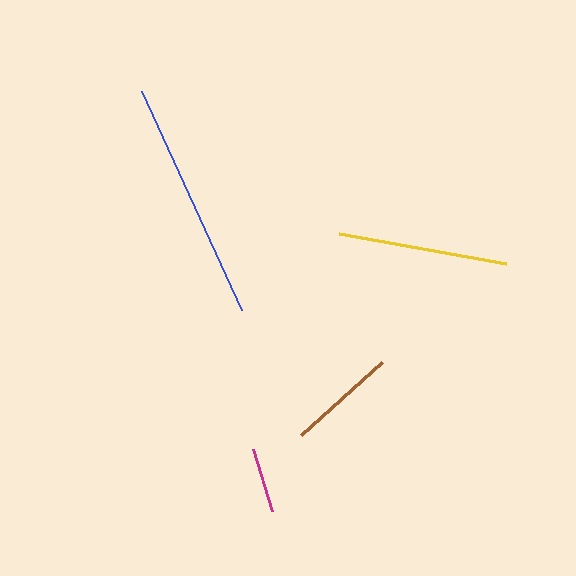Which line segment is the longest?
The blue line is the longest at approximately 241 pixels.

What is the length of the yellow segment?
The yellow segment is approximately 169 pixels long.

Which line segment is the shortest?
The magenta line is the shortest at approximately 65 pixels.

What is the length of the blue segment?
The blue segment is approximately 241 pixels long.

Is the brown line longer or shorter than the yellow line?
The yellow line is longer than the brown line.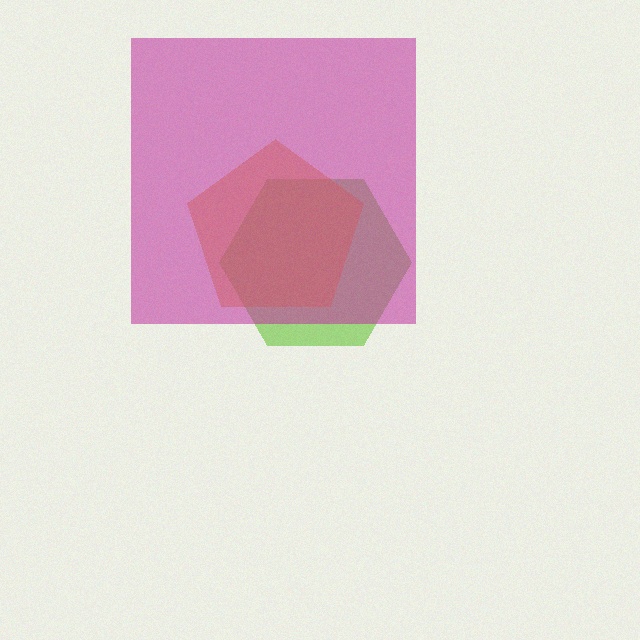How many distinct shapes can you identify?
There are 3 distinct shapes: a lime hexagon, an orange pentagon, a magenta square.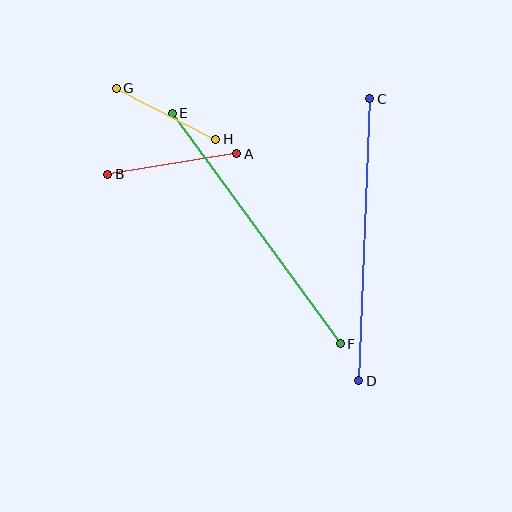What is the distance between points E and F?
The distance is approximately 285 pixels.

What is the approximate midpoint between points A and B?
The midpoint is at approximately (172, 164) pixels.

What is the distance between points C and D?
The distance is approximately 282 pixels.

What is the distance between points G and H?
The distance is approximately 112 pixels.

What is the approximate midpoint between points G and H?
The midpoint is at approximately (166, 114) pixels.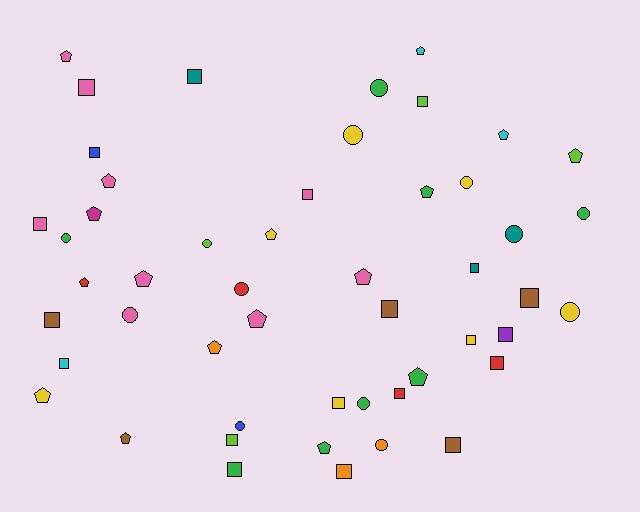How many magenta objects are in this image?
There is 1 magenta object.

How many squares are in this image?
There are 20 squares.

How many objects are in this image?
There are 50 objects.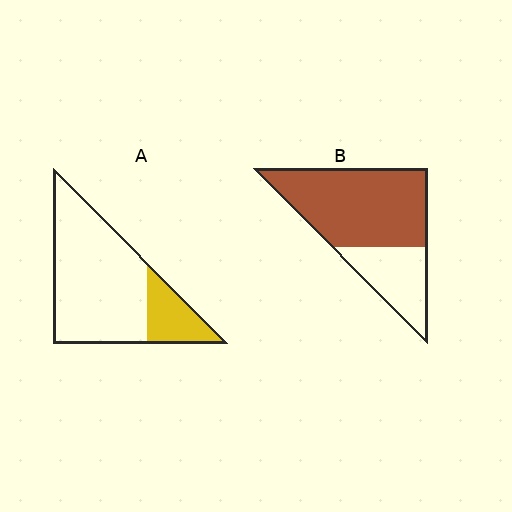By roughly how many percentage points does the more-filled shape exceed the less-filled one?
By roughly 50 percentage points (B over A).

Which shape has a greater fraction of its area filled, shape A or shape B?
Shape B.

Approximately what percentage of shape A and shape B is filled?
A is approximately 20% and B is approximately 70%.